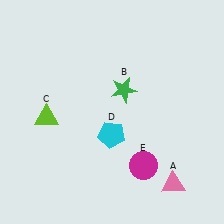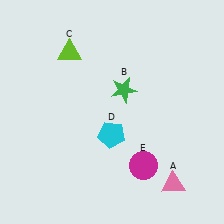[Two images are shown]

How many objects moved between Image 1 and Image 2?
1 object moved between the two images.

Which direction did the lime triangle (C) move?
The lime triangle (C) moved up.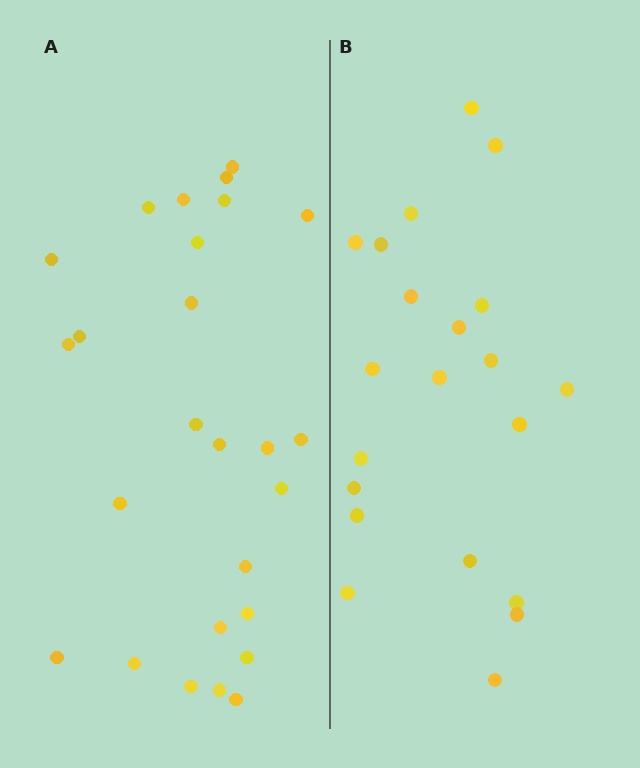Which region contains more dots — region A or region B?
Region A (the left region) has more dots.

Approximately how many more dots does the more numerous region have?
Region A has about 5 more dots than region B.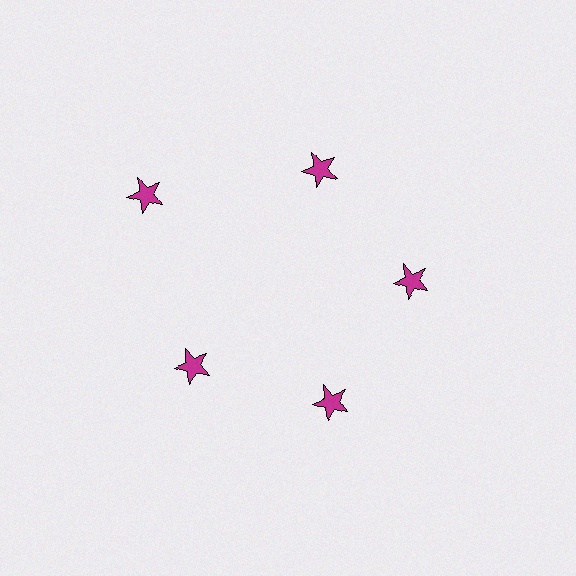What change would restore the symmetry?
The symmetry would be restored by moving it inward, back onto the ring so that all 5 stars sit at equal angles and equal distance from the center.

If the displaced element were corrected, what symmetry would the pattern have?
It would have 5-fold rotational symmetry — the pattern would map onto itself every 72 degrees.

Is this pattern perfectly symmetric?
No. The 5 magenta stars are arranged in a ring, but one element near the 10 o'clock position is pushed outward from the center, breaking the 5-fold rotational symmetry.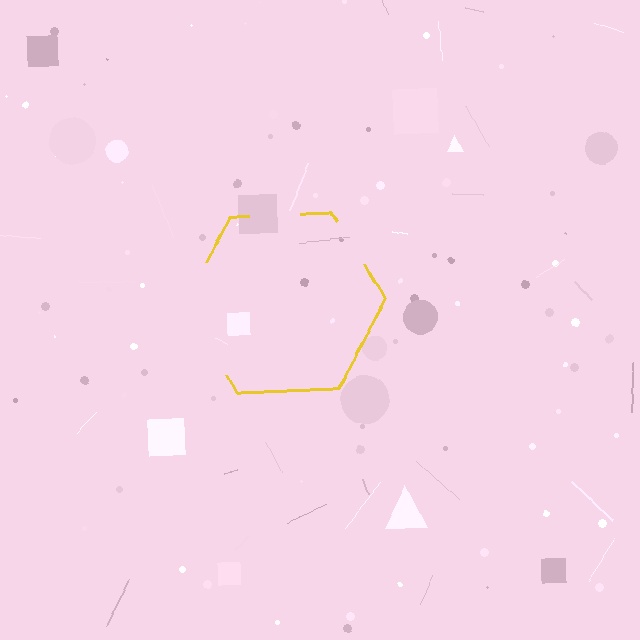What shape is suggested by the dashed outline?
The dashed outline suggests a hexagon.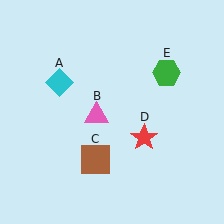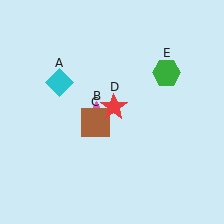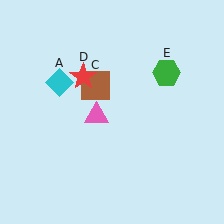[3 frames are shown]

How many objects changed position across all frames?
2 objects changed position: brown square (object C), red star (object D).